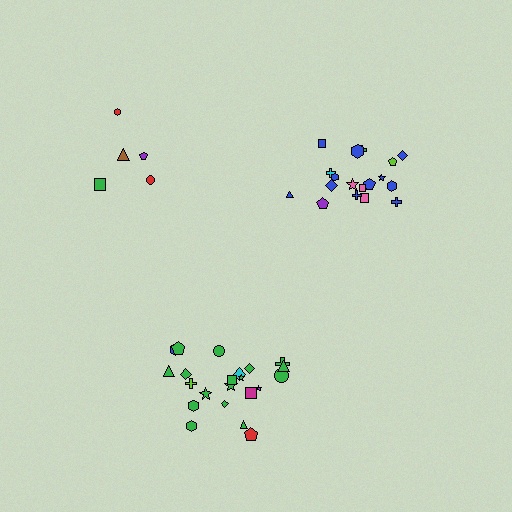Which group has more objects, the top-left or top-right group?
The top-right group.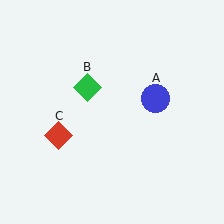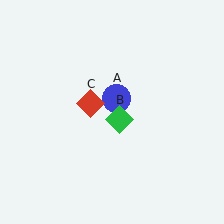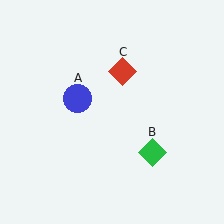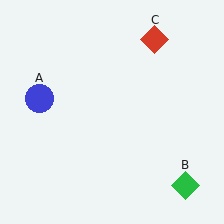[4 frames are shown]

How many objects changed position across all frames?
3 objects changed position: blue circle (object A), green diamond (object B), red diamond (object C).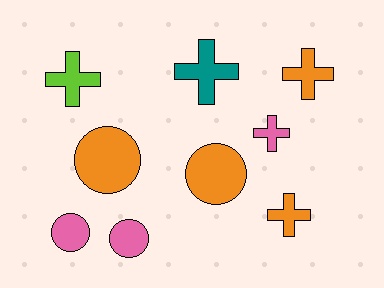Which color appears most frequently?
Orange, with 4 objects.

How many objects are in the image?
There are 9 objects.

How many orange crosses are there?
There are 2 orange crosses.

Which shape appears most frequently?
Cross, with 5 objects.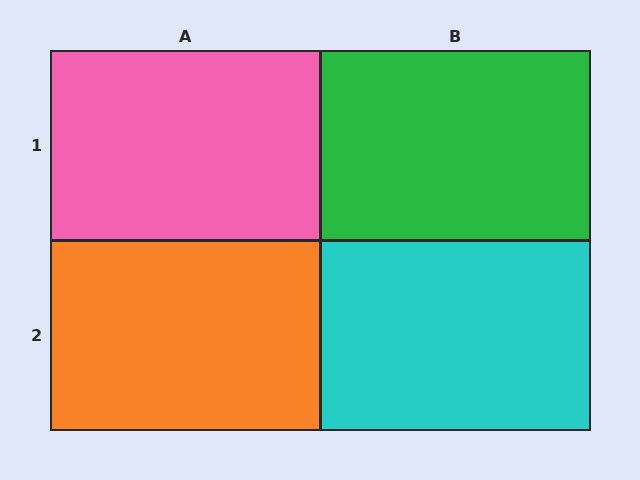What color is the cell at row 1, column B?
Green.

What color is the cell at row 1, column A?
Pink.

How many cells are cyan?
1 cell is cyan.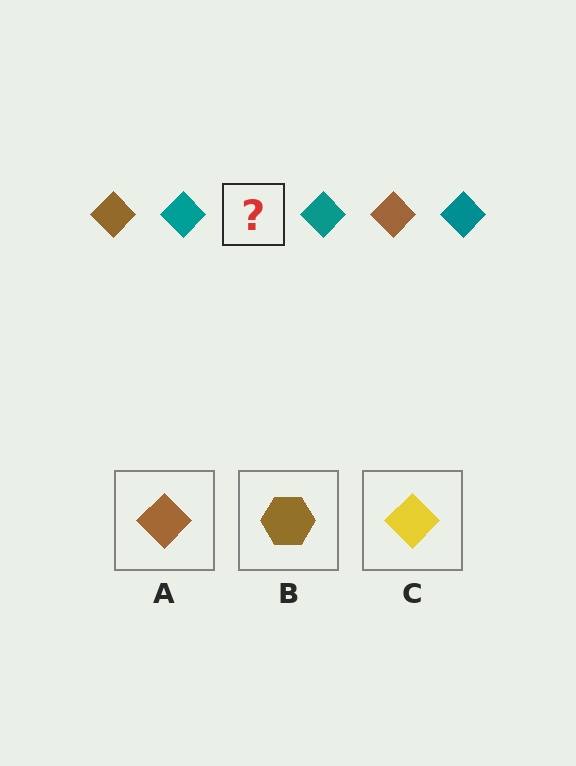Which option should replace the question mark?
Option A.